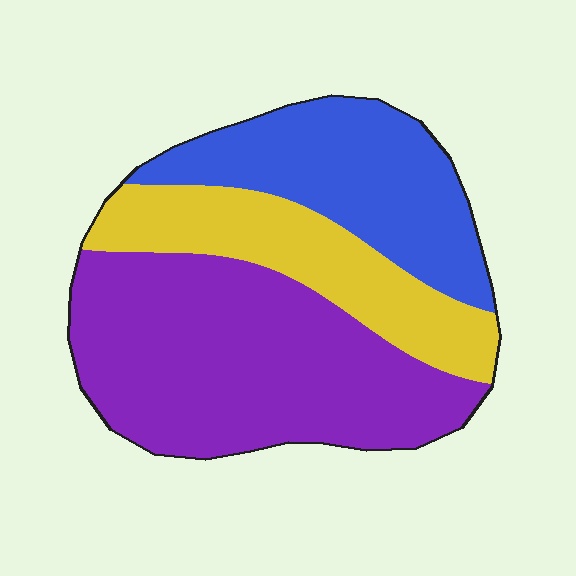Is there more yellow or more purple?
Purple.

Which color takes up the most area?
Purple, at roughly 50%.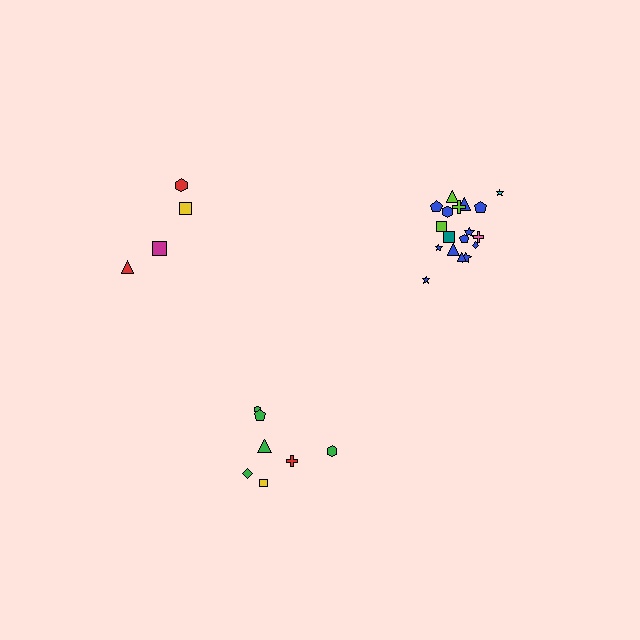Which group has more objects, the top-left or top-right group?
The top-right group.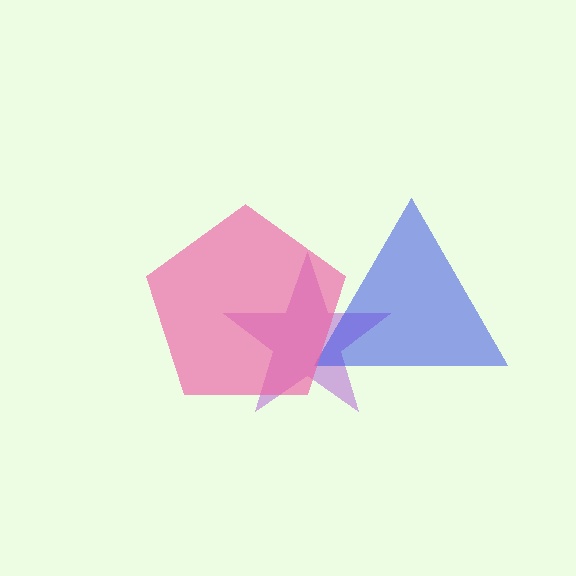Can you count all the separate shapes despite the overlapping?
Yes, there are 3 separate shapes.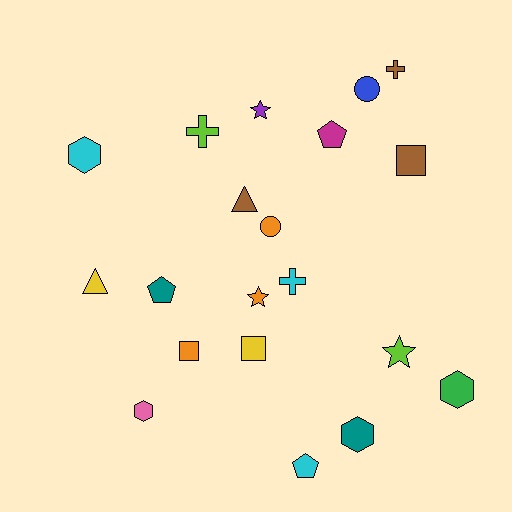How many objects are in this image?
There are 20 objects.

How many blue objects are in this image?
There is 1 blue object.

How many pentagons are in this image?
There are 3 pentagons.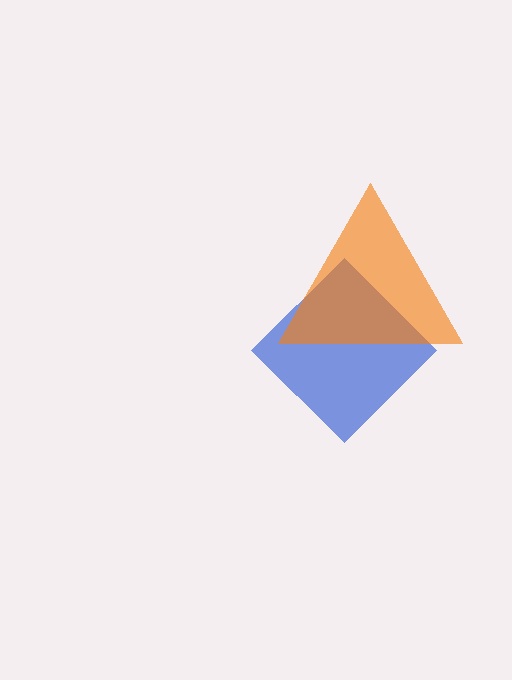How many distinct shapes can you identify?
There are 2 distinct shapes: a blue diamond, an orange triangle.